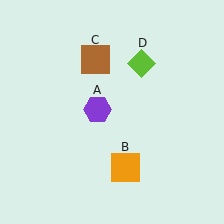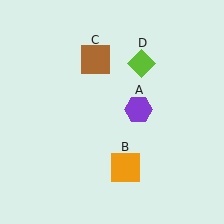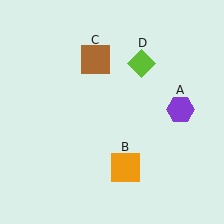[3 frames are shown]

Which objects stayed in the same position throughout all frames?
Orange square (object B) and brown square (object C) and lime diamond (object D) remained stationary.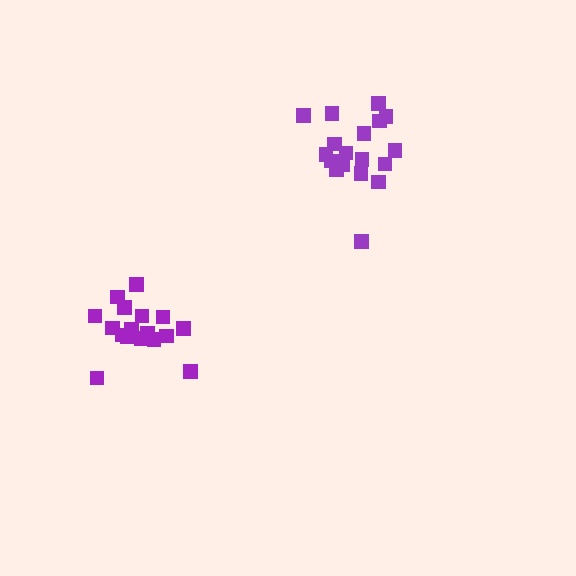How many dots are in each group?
Group 1: 18 dots, Group 2: 17 dots (35 total).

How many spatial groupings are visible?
There are 2 spatial groupings.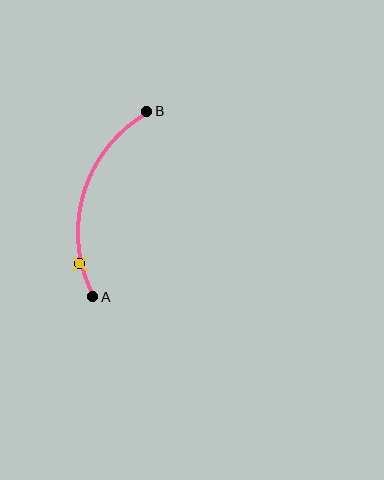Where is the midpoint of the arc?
The arc midpoint is the point on the curve farthest from the straight line joining A and B. It sits to the left of that line.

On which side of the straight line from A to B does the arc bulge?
The arc bulges to the left of the straight line connecting A and B.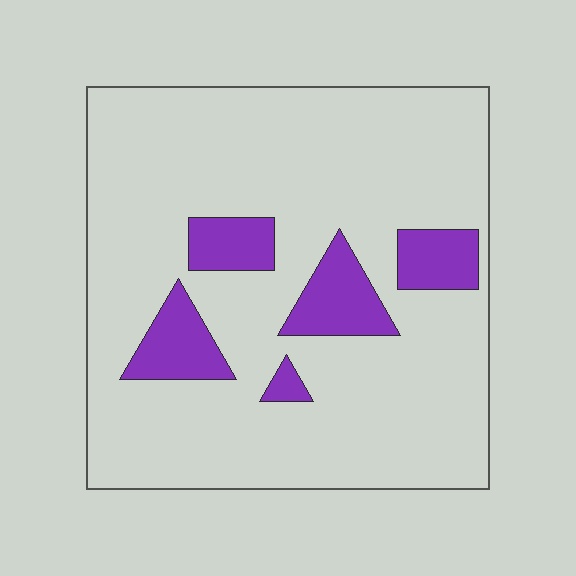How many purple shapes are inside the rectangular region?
5.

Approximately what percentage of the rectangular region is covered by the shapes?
Approximately 15%.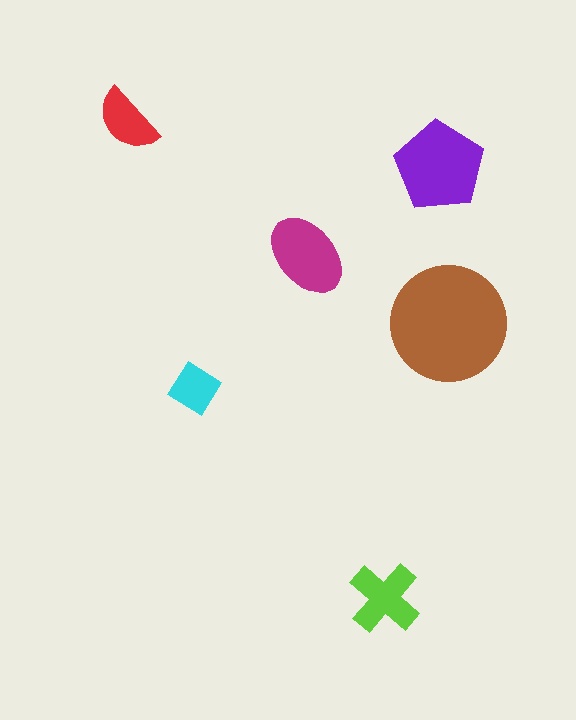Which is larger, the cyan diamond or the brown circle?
The brown circle.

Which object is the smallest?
The cyan diamond.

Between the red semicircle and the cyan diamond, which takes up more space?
The red semicircle.